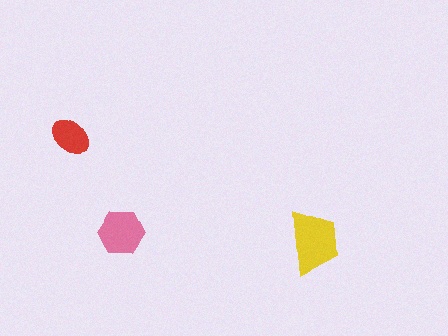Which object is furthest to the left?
The red ellipse is leftmost.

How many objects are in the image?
There are 3 objects in the image.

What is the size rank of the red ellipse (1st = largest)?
3rd.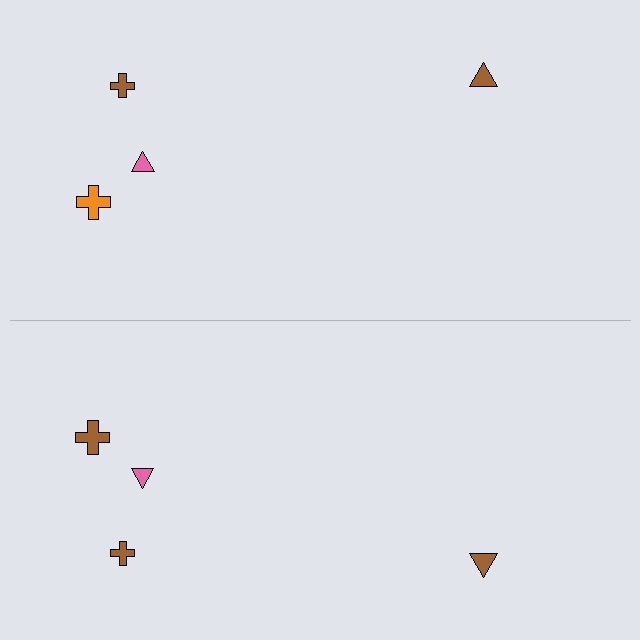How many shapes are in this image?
There are 8 shapes in this image.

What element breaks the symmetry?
The brown cross on the bottom side breaks the symmetry — its mirror counterpart is orange.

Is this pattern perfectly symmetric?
No, the pattern is not perfectly symmetric. The brown cross on the bottom side breaks the symmetry — its mirror counterpart is orange.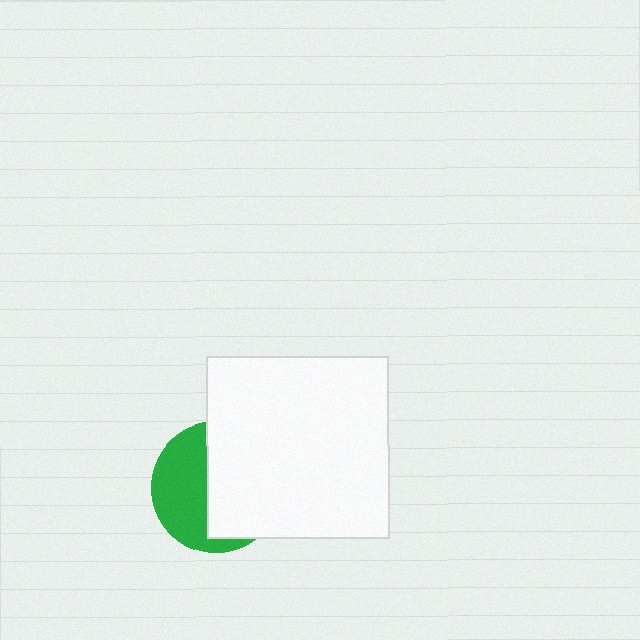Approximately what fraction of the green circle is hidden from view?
Roughly 56% of the green circle is hidden behind the white square.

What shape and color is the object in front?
The object in front is a white square.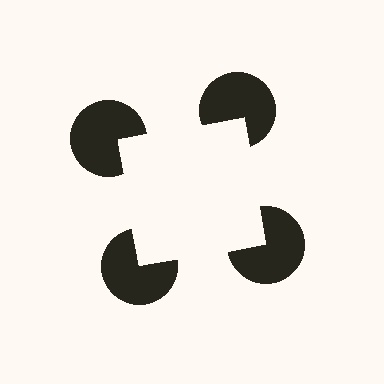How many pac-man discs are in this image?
There are 4 — one at each vertex of the illusory square.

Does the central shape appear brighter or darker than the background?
It typically appears slightly brighter than the background, even though no actual brightness change is drawn.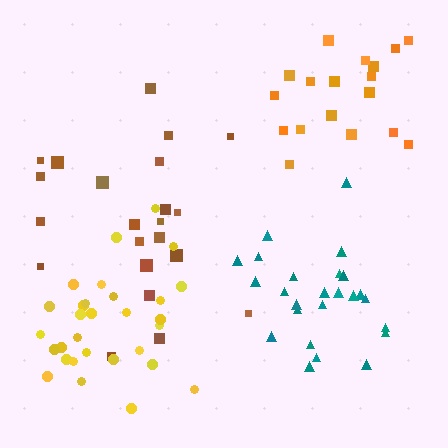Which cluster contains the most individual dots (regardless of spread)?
Yellow (30).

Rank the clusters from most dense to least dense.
yellow, orange, teal, brown.